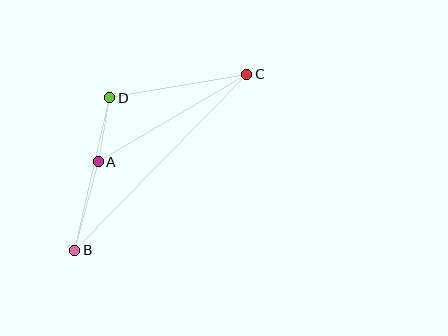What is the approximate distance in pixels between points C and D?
The distance between C and D is approximately 139 pixels.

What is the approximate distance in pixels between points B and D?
The distance between B and D is approximately 156 pixels.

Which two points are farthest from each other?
Points B and C are farthest from each other.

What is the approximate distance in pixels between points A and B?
The distance between A and B is approximately 91 pixels.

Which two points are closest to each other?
Points A and D are closest to each other.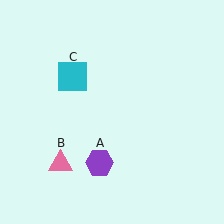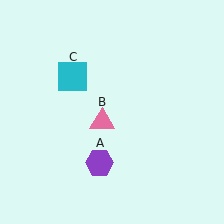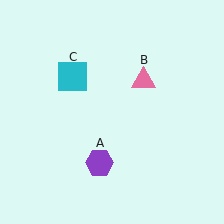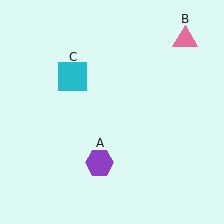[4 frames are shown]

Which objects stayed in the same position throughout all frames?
Purple hexagon (object A) and cyan square (object C) remained stationary.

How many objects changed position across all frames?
1 object changed position: pink triangle (object B).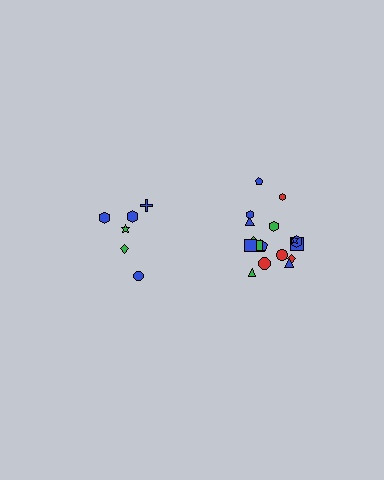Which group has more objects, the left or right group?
The right group.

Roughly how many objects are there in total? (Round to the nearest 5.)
Roughly 25 objects in total.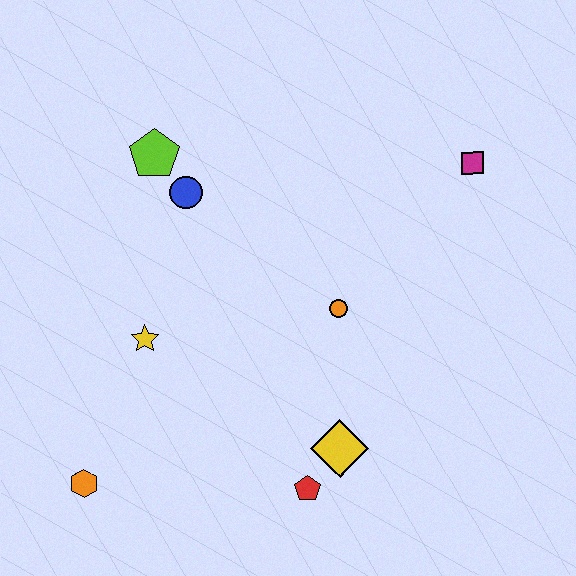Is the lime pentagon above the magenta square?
Yes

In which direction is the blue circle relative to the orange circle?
The blue circle is to the left of the orange circle.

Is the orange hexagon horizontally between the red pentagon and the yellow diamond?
No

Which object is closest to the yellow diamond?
The red pentagon is closest to the yellow diamond.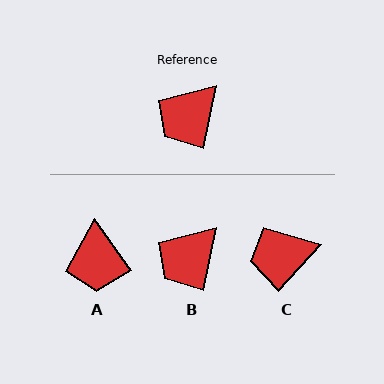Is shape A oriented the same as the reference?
No, it is off by about 47 degrees.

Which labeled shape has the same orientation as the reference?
B.